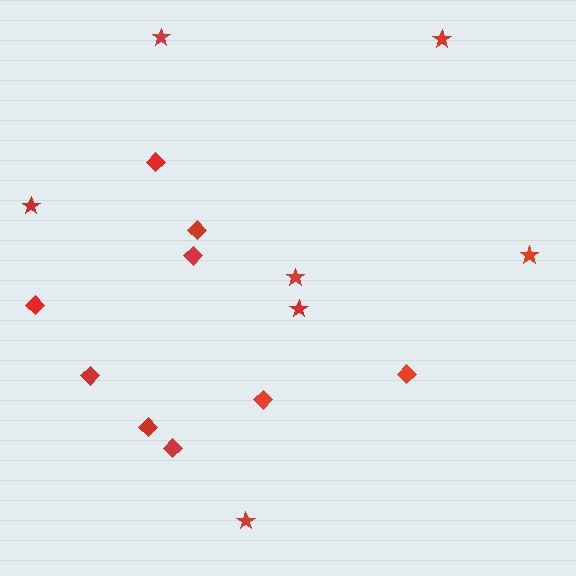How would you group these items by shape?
There are 2 groups: one group of stars (7) and one group of diamonds (9).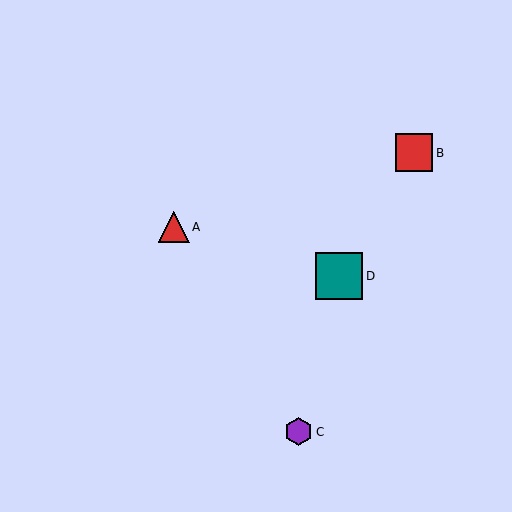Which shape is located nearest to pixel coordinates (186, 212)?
The red triangle (labeled A) at (174, 227) is nearest to that location.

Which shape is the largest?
The teal square (labeled D) is the largest.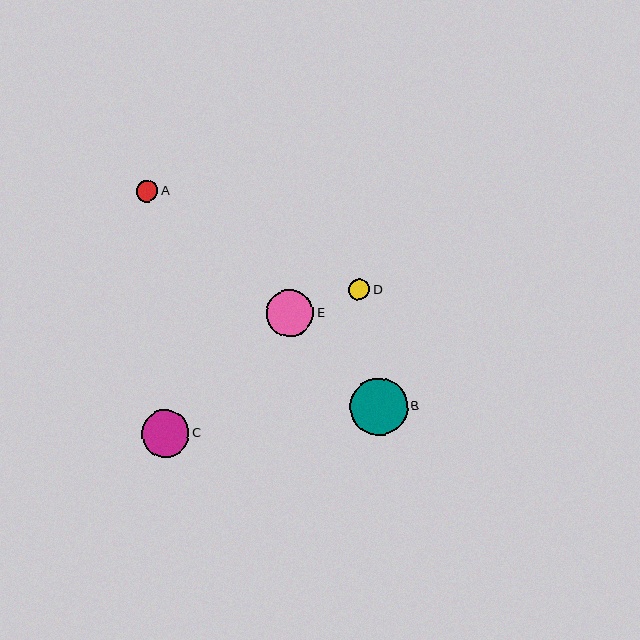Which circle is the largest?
Circle B is the largest with a size of approximately 57 pixels.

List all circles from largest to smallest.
From largest to smallest: B, C, E, A, D.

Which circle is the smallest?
Circle D is the smallest with a size of approximately 21 pixels.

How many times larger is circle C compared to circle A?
Circle C is approximately 2.2 times the size of circle A.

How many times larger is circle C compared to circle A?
Circle C is approximately 2.2 times the size of circle A.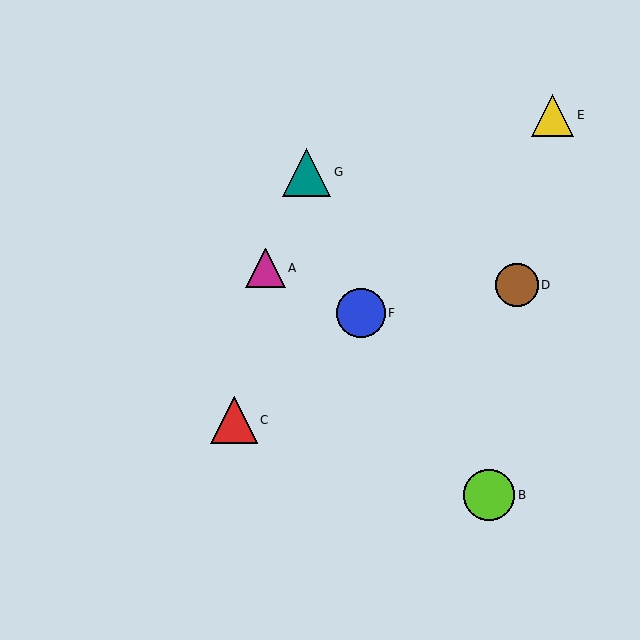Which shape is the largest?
The lime circle (labeled B) is the largest.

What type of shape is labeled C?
Shape C is a red triangle.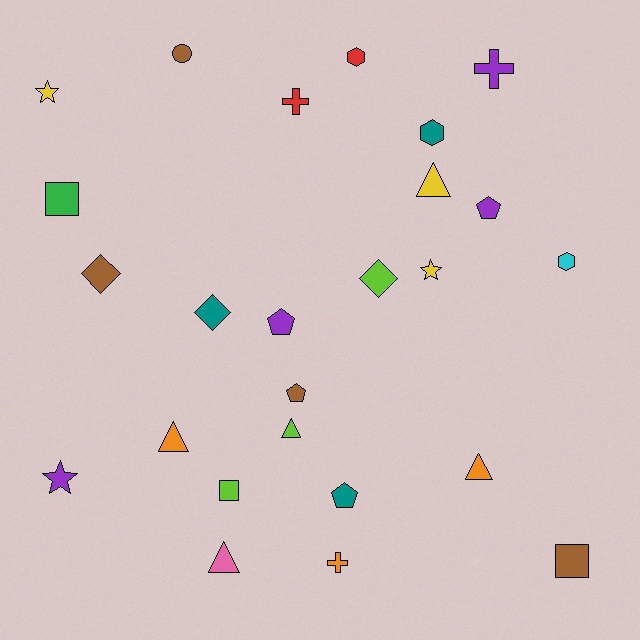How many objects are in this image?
There are 25 objects.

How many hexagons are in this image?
There are 3 hexagons.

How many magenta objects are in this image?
There are no magenta objects.